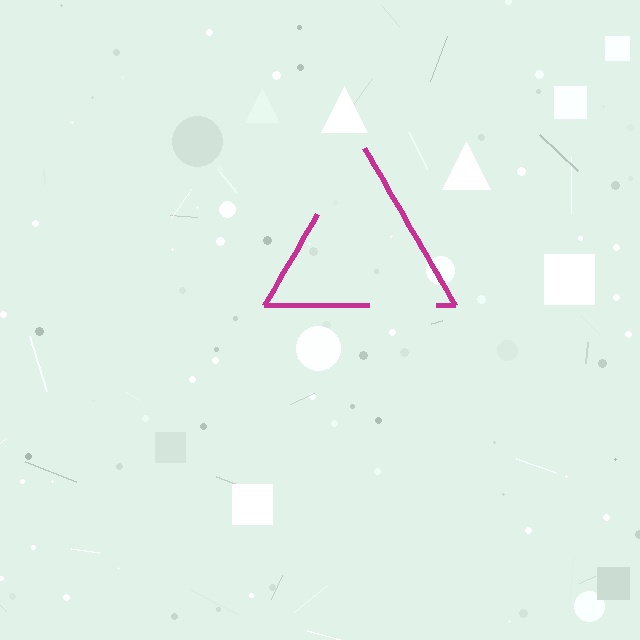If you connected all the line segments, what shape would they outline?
They would outline a triangle.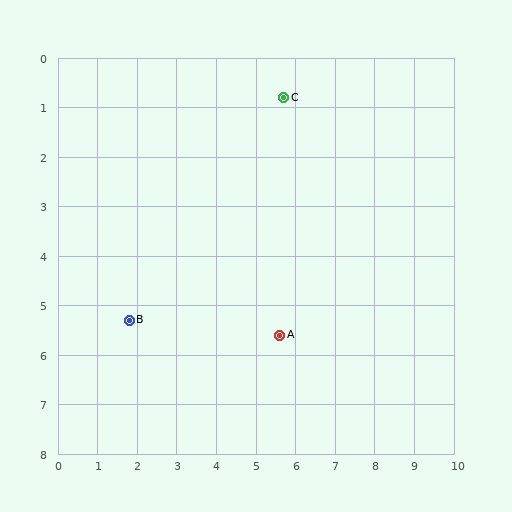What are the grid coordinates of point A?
Point A is at approximately (5.6, 5.6).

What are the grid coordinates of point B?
Point B is at approximately (1.8, 5.3).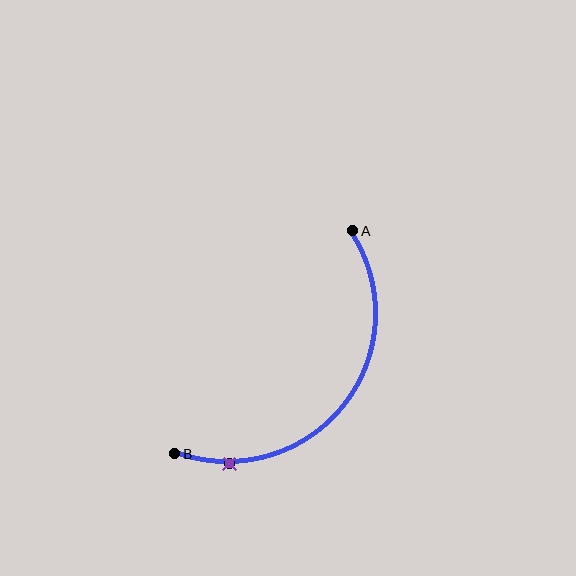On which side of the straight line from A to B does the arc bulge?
The arc bulges below and to the right of the straight line connecting A and B.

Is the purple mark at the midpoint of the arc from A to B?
No. The purple mark lies on the arc but is closer to endpoint B. The arc midpoint would be at the point on the curve equidistant along the arc from both A and B.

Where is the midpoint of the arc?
The arc midpoint is the point on the curve farthest from the straight line joining A and B. It sits below and to the right of that line.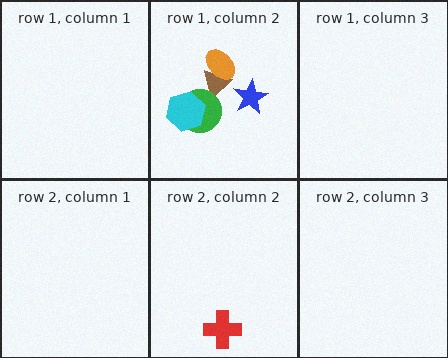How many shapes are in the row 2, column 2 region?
1.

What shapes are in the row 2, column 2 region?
The red cross.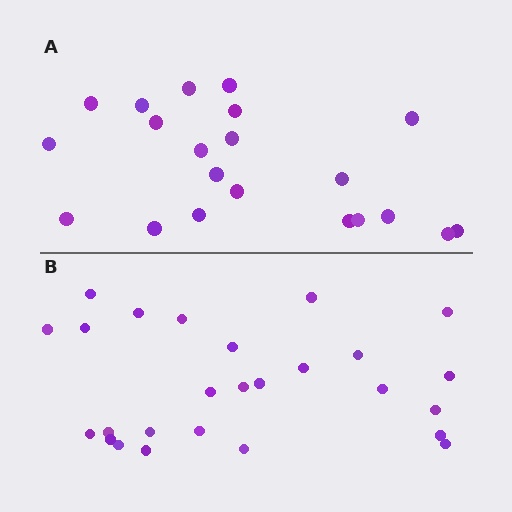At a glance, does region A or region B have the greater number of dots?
Region B (the bottom region) has more dots.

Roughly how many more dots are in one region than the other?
Region B has about 5 more dots than region A.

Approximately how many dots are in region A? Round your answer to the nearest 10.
About 20 dots. (The exact count is 21, which rounds to 20.)